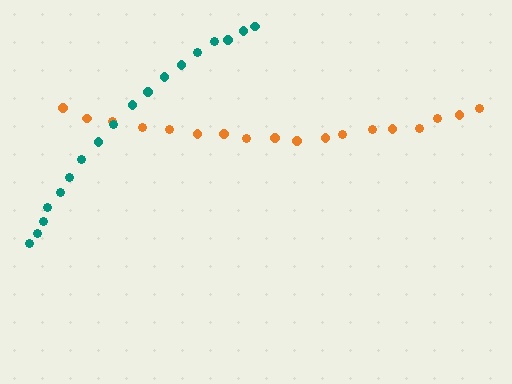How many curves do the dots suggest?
There are 2 distinct paths.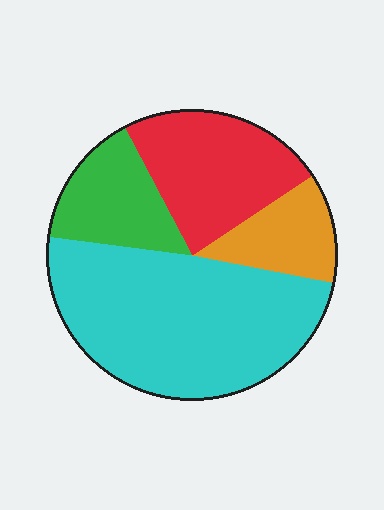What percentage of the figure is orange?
Orange covers around 10% of the figure.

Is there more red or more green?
Red.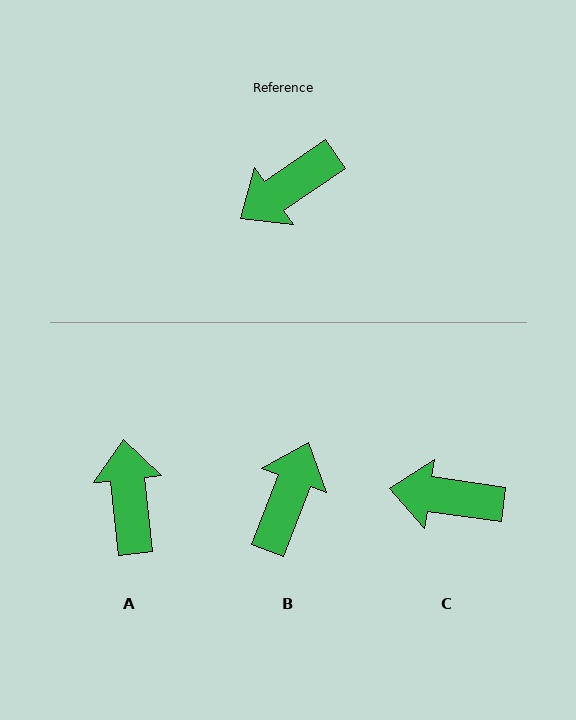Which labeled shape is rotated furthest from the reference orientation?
B, about 145 degrees away.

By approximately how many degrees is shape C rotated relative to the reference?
Approximately 42 degrees clockwise.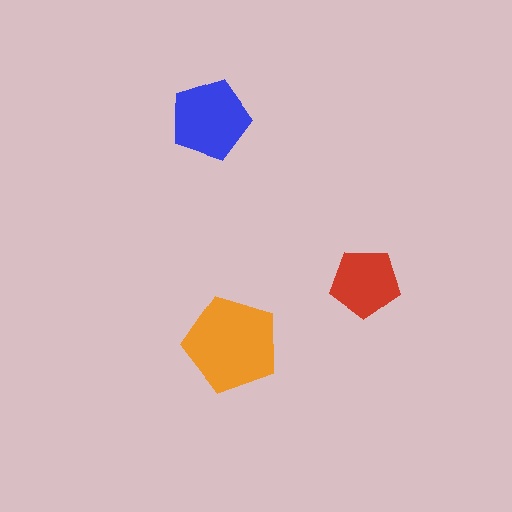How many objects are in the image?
There are 3 objects in the image.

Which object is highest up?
The blue pentagon is topmost.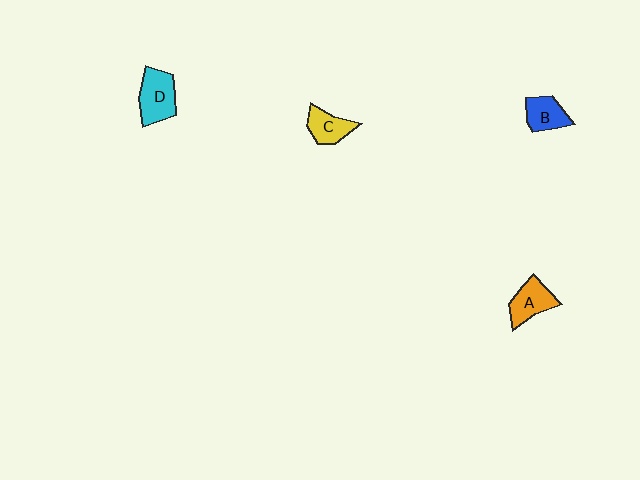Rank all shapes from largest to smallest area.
From largest to smallest: D (cyan), A (orange), B (blue), C (yellow).